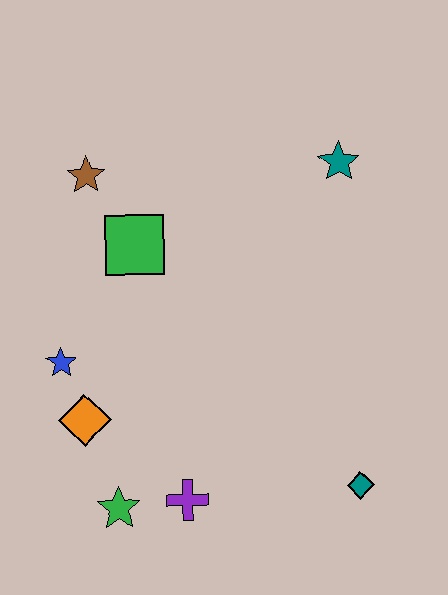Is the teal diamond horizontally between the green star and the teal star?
No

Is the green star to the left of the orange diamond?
No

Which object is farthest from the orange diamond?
The teal star is farthest from the orange diamond.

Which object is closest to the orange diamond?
The blue star is closest to the orange diamond.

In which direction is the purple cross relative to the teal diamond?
The purple cross is to the left of the teal diamond.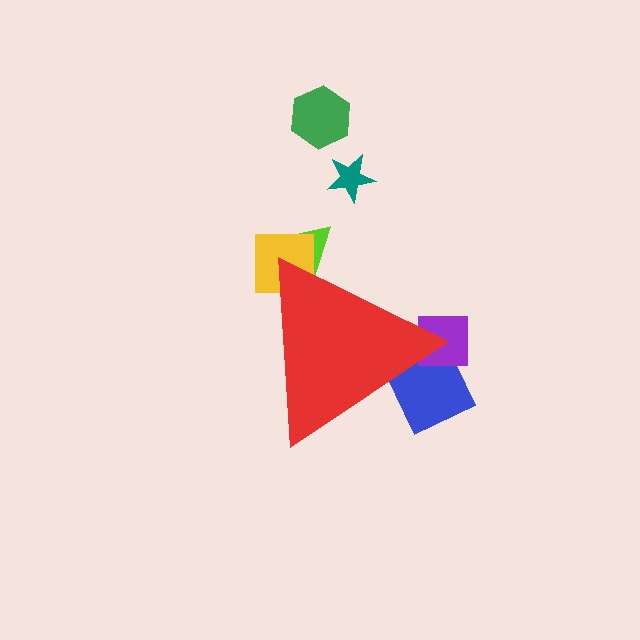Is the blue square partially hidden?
Yes, the blue square is partially hidden behind the red triangle.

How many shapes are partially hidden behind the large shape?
4 shapes are partially hidden.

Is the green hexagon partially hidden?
No, the green hexagon is fully visible.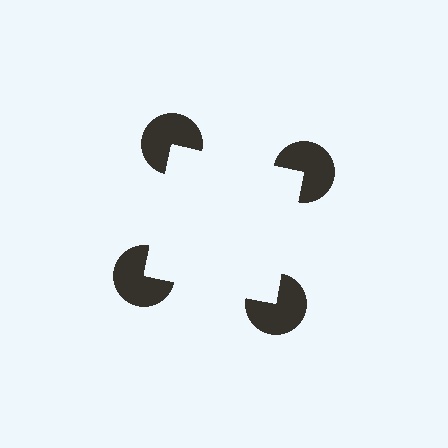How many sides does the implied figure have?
4 sides.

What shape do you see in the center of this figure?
An illusory square — its edges are inferred from the aligned wedge cuts in the pac-man discs, not physically drawn.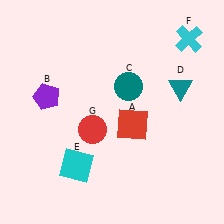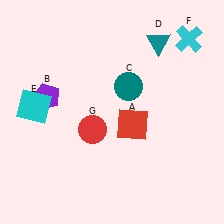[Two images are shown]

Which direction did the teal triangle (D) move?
The teal triangle (D) moved up.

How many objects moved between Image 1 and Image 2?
2 objects moved between the two images.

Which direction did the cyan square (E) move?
The cyan square (E) moved up.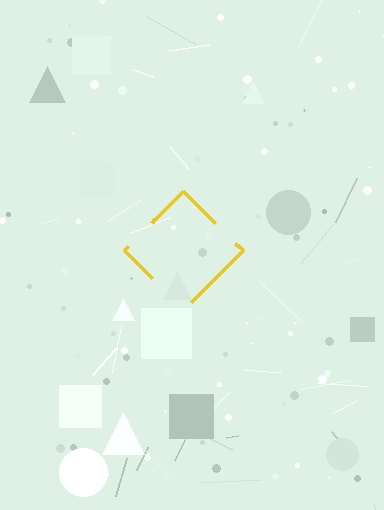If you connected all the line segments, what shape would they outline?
They would outline a diamond.